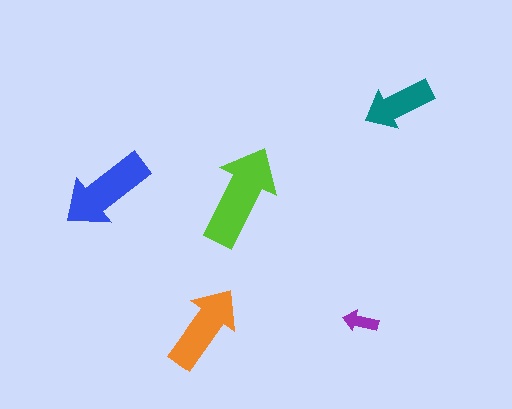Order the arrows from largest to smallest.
the lime one, the blue one, the orange one, the teal one, the purple one.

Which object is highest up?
The teal arrow is topmost.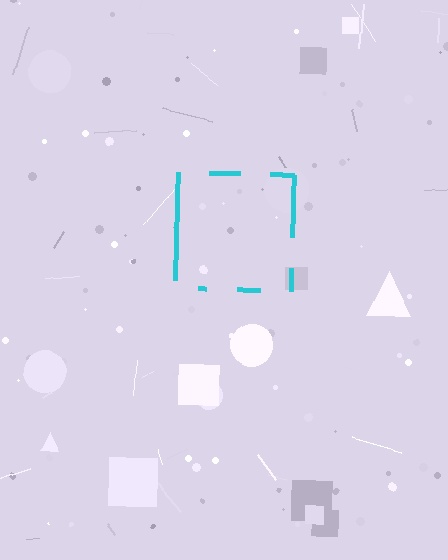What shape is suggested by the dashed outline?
The dashed outline suggests a square.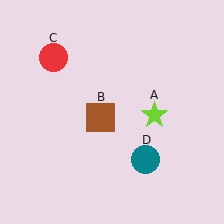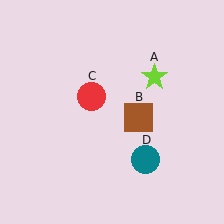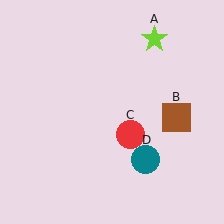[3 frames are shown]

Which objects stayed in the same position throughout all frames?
Teal circle (object D) remained stationary.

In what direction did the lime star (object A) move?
The lime star (object A) moved up.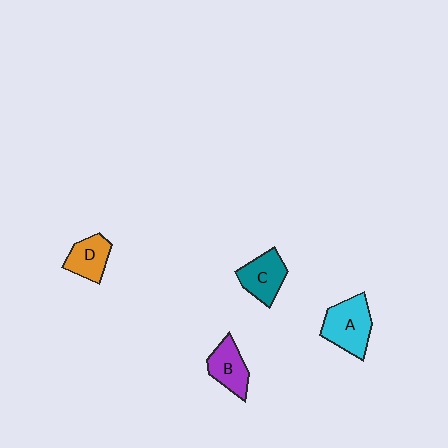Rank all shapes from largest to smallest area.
From largest to smallest: A (cyan), C (teal), B (purple), D (orange).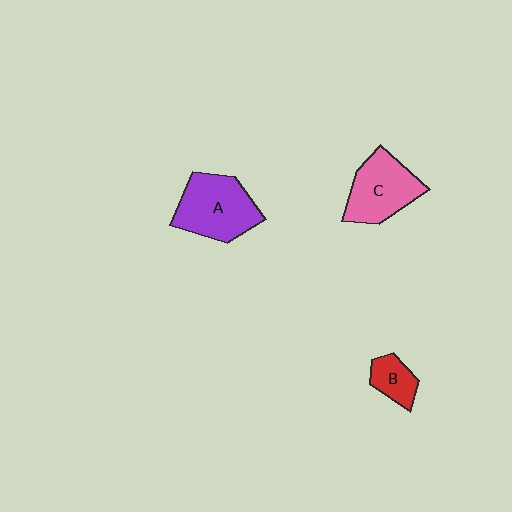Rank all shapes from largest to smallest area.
From largest to smallest: A (purple), C (pink), B (red).